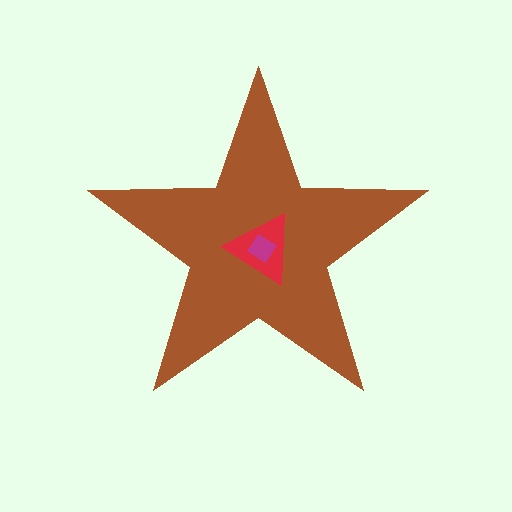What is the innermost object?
The magenta diamond.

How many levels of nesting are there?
3.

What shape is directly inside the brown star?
The red triangle.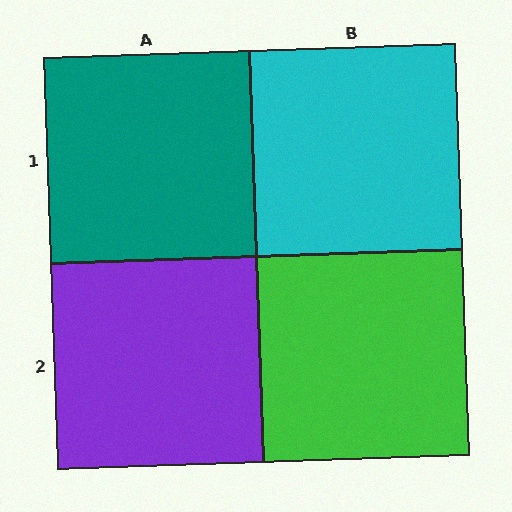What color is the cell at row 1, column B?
Cyan.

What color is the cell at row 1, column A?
Teal.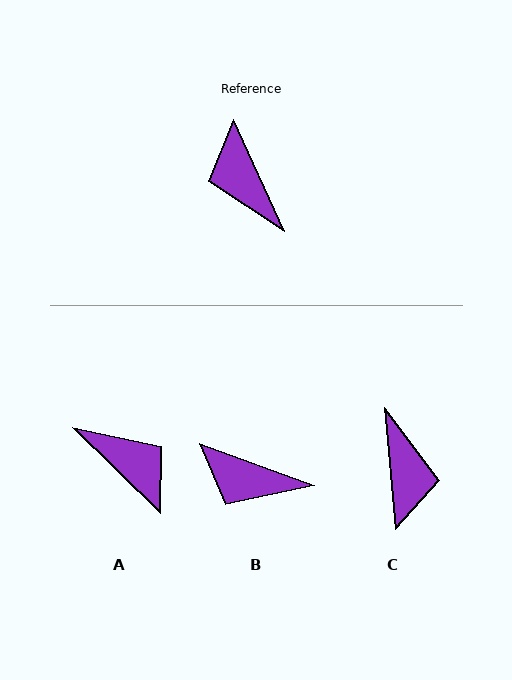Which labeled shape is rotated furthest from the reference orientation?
C, about 160 degrees away.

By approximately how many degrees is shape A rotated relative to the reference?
Approximately 159 degrees clockwise.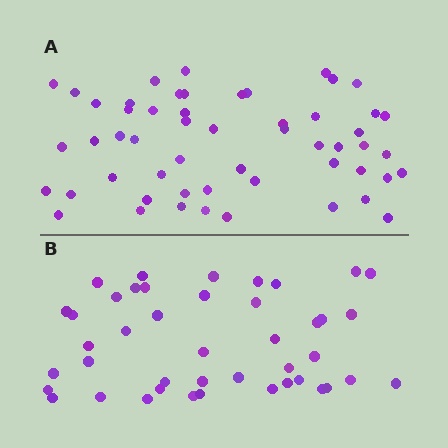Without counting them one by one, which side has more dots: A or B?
Region A (the top region) has more dots.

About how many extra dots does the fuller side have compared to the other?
Region A has roughly 12 or so more dots than region B.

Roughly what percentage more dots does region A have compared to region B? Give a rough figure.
About 25% more.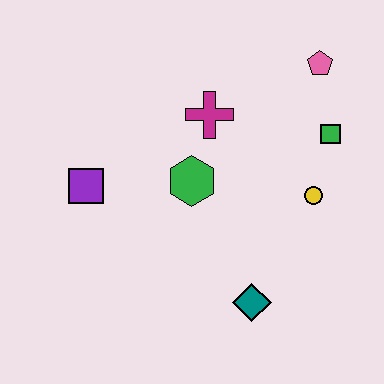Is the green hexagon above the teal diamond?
Yes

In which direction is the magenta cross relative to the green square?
The magenta cross is to the left of the green square.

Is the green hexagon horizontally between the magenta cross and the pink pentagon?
No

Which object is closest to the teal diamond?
The yellow circle is closest to the teal diamond.